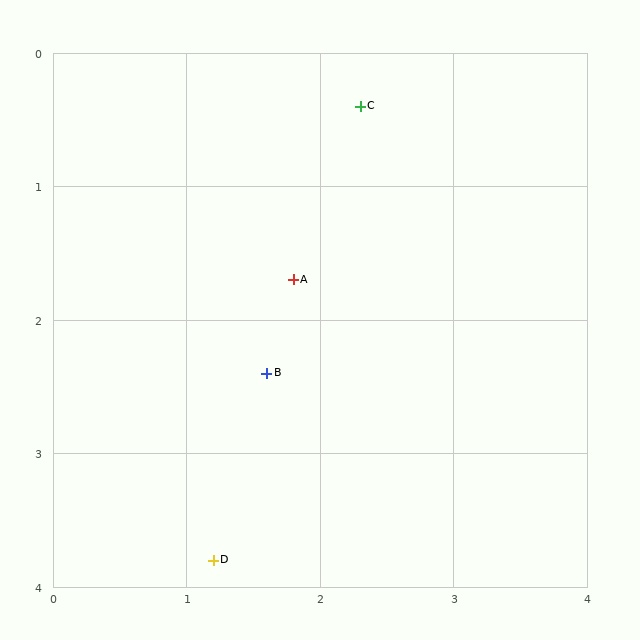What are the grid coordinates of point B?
Point B is at approximately (1.6, 2.4).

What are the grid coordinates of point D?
Point D is at approximately (1.2, 3.8).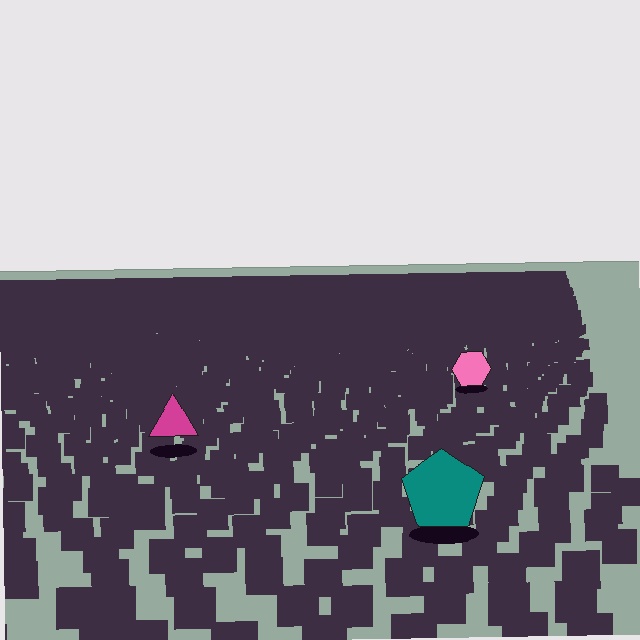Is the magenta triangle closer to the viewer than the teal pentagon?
No. The teal pentagon is closer — you can tell from the texture gradient: the ground texture is coarser near it.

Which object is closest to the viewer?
The teal pentagon is closest. The texture marks near it are larger and more spread out.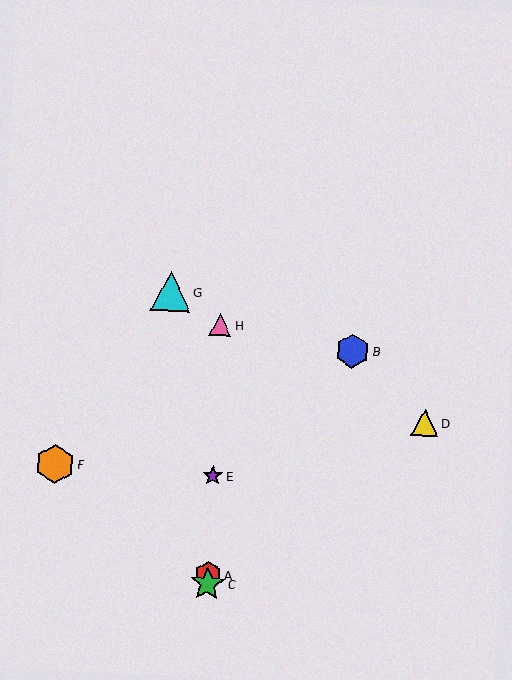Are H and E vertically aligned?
Yes, both are at x≈220.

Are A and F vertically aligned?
No, A is at x≈208 and F is at x≈55.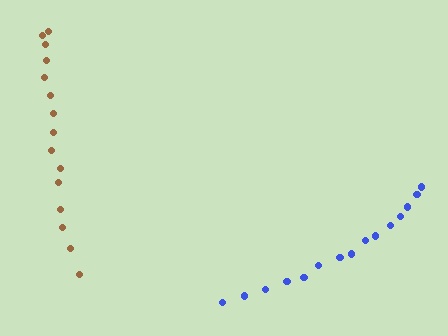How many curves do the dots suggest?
There are 2 distinct paths.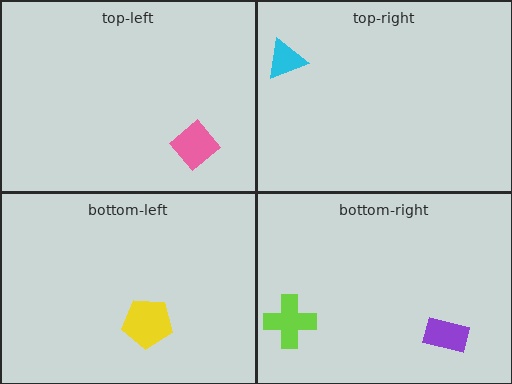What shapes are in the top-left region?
The pink diamond.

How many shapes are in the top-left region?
1.